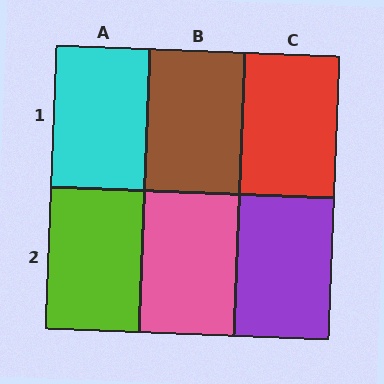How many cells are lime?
1 cell is lime.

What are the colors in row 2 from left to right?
Lime, pink, purple.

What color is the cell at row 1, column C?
Red.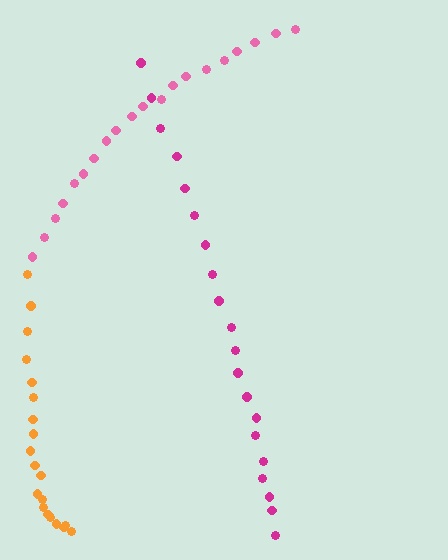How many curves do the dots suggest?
There are 3 distinct paths.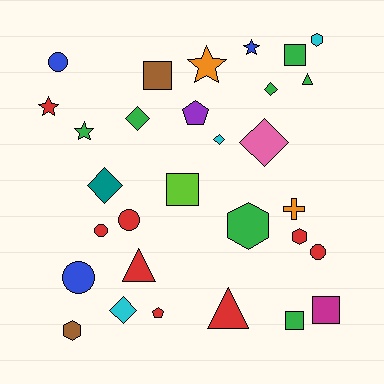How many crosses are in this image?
There is 1 cross.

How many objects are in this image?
There are 30 objects.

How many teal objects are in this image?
There is 1 teal object.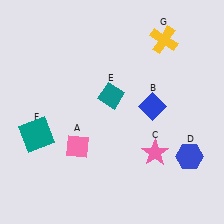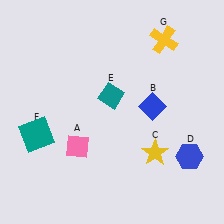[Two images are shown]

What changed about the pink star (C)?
In Image 1, C is pink. In Image 2, it changed to yellow.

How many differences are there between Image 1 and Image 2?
There is 1 difference between the two images.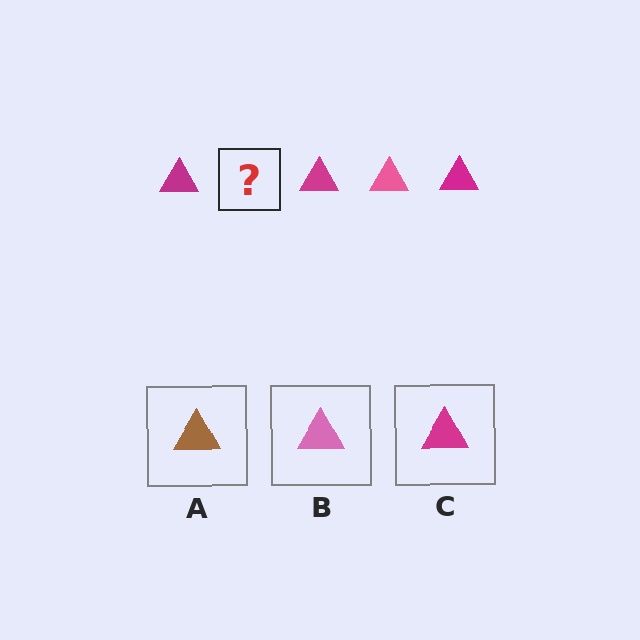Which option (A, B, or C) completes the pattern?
B.